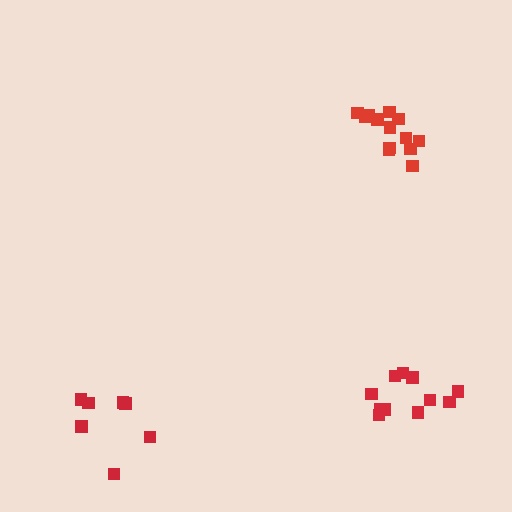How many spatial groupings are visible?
There are 3 spatial groupings.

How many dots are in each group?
Group 1: 13 dots, Group 2: 7 dots, Group 3: 11 dots (31 total).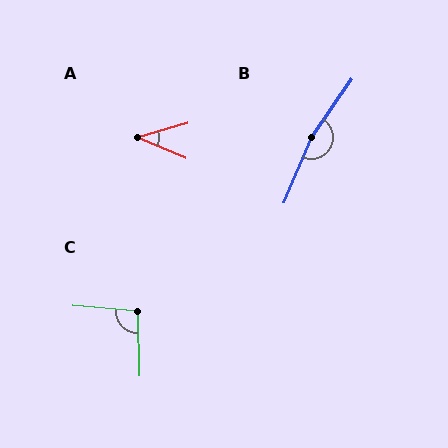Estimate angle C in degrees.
Approximately 96 degrees.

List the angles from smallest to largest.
A (39°), C (96°), B (168°).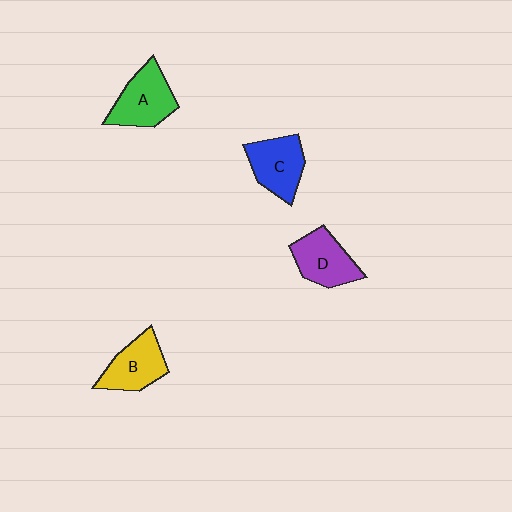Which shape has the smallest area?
Shape B (yellow).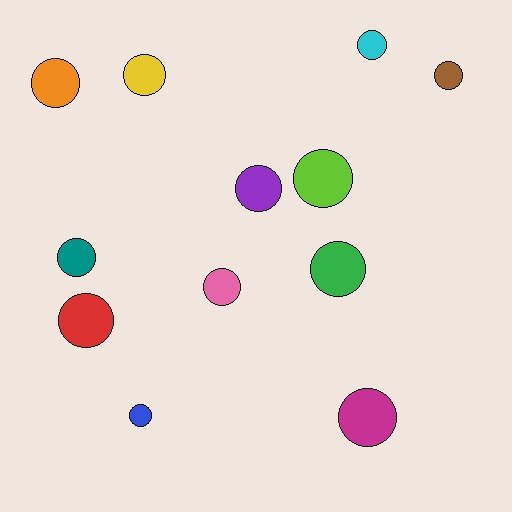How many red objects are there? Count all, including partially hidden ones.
There is 1 red object.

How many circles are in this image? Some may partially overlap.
There are 12 circles.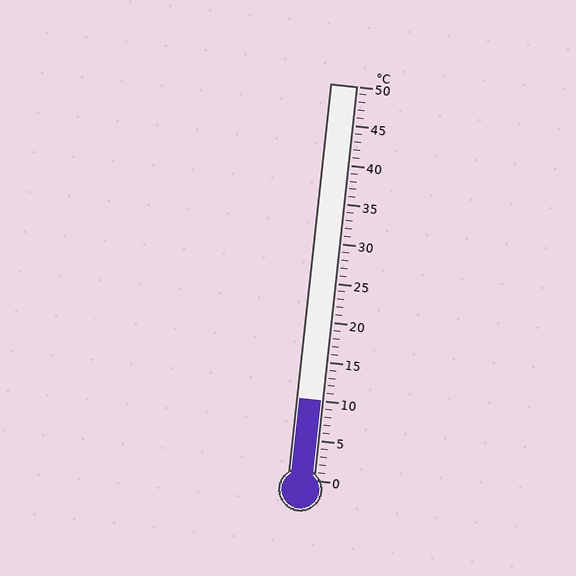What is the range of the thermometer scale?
The thermometer scale ranges from 0°C to 50°C.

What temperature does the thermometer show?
The thermometer shows approximately 10°C.